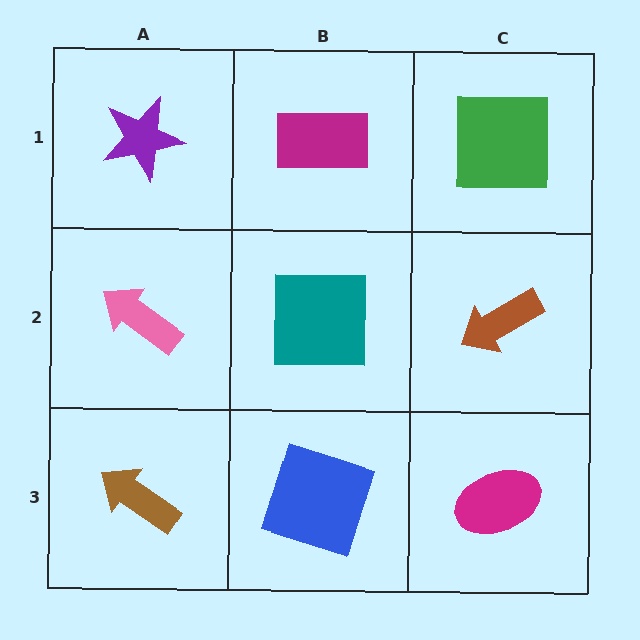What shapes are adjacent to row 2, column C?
A green square (row 1, column C), a magenta ellipse (row 3, column C), a teal square (row 2, column B).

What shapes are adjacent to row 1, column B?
A teal square (row 2, column B), a purple star (row 1, column A), a green square (row 1, column C).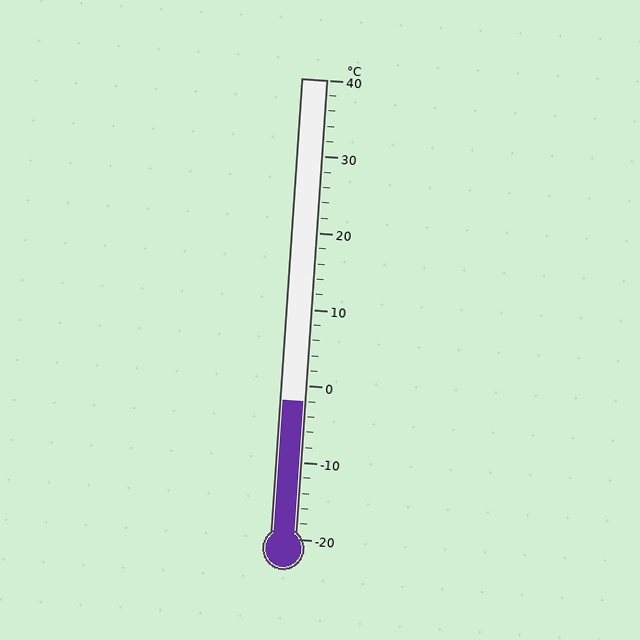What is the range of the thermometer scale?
The thermometer scale ranges from -20°C to 40°C.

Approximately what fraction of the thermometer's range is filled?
The thermometer is filled to approximately 30% of its range.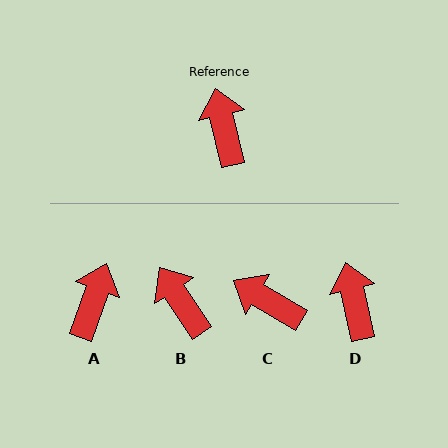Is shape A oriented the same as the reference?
No, it is off by about 32 degrees.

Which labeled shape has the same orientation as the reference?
D.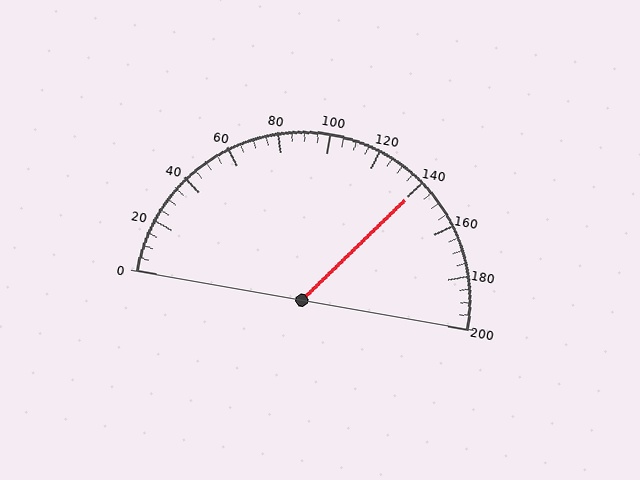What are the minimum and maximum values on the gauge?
The gauge ranges from 0 to 200.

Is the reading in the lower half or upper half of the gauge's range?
The reading is in the upper half of the range (0 to 200).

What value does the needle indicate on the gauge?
The needle indicates approximately 140.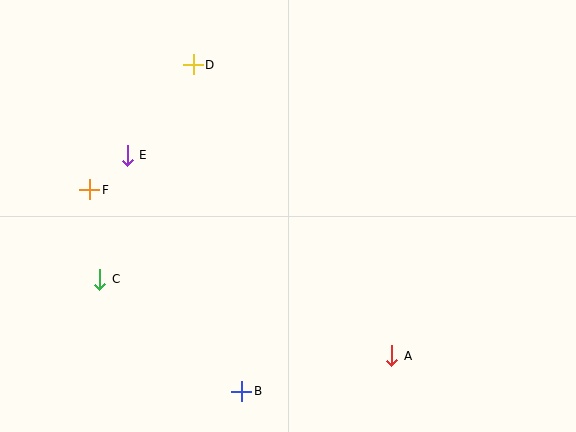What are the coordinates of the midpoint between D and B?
The midpoint between D and B is at (217, 228).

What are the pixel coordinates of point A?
Point A is at (392, 356).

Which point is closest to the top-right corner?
Point D is closest to the top-right corner.